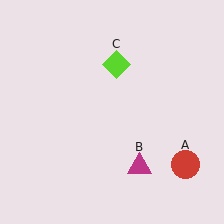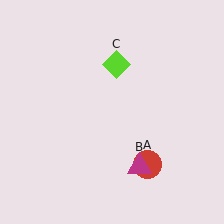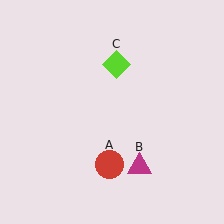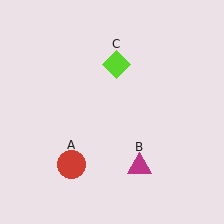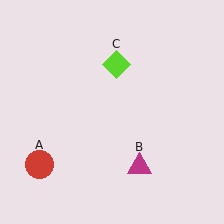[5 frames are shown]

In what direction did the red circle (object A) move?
The red circle (object A) moved left.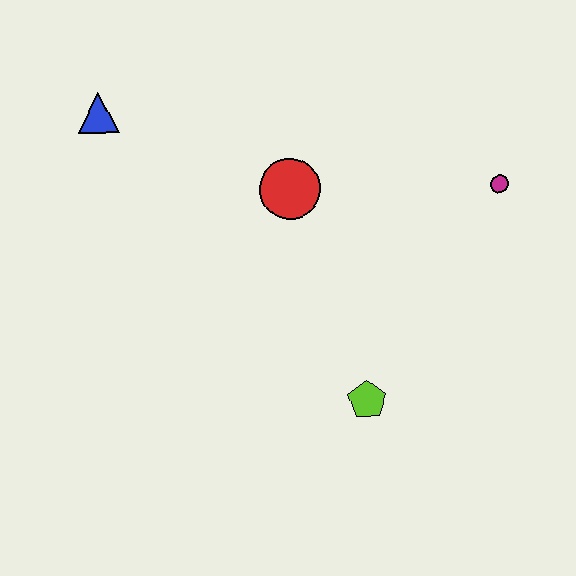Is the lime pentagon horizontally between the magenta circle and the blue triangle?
Yes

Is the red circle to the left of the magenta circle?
Yes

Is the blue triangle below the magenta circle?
No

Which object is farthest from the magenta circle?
The blue triangle is farthest from the magenta circle.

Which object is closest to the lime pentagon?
The red circle is closest to the lime pentagon.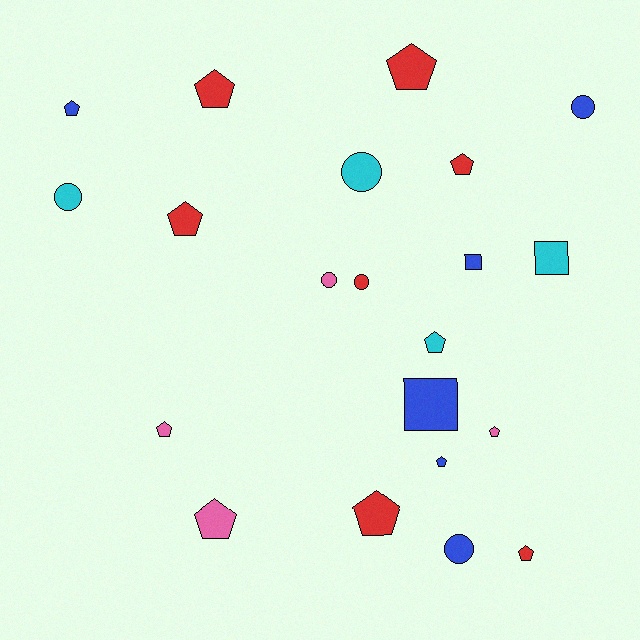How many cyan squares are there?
There is 1 cyan square.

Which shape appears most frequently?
Pentagon, with 12 objects.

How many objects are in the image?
There are 21 objects.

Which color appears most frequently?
Red, with 7 objects.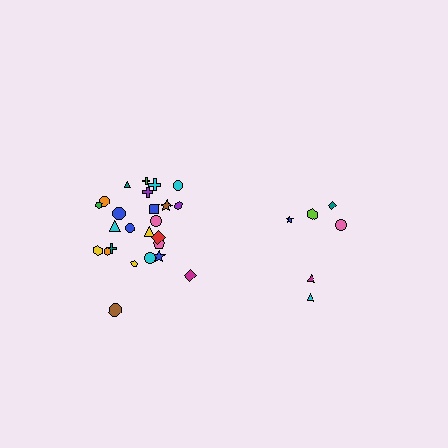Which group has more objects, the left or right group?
The left group.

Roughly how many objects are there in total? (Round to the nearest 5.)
Roughly 30 objects in total.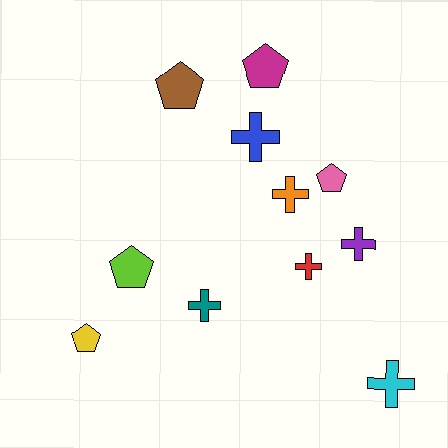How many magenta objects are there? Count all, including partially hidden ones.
There is 1 magenta object.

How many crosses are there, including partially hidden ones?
There are 6 crosses.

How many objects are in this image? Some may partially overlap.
There are 11 objects.